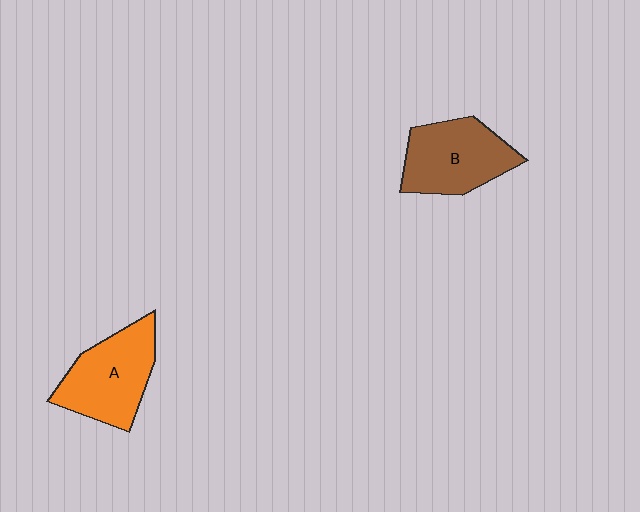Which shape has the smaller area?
Shape B (brown).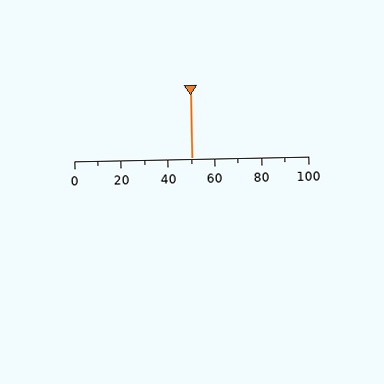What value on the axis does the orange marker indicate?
The marker indicates approximately 50.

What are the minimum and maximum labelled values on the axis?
The axis runs from 0 to 100.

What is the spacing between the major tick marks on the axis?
The major ticks are spaced 20 apart.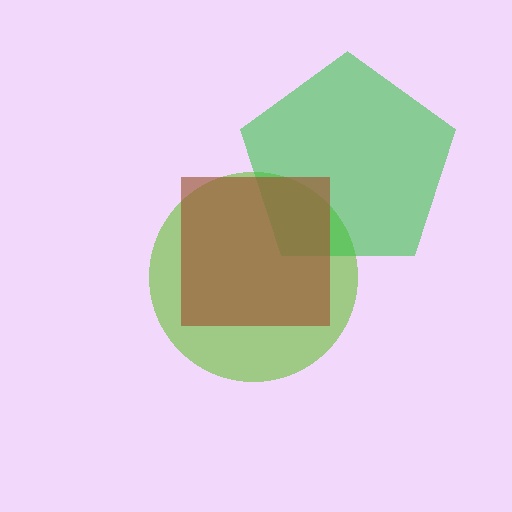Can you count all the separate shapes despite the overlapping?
Yes, there are 3 separate shapes.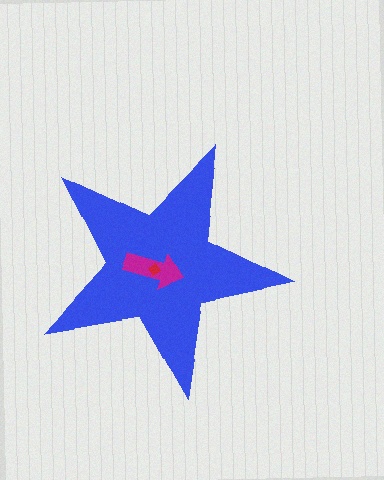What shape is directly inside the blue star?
The magenta arrow.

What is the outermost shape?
The blue star.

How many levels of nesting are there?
3.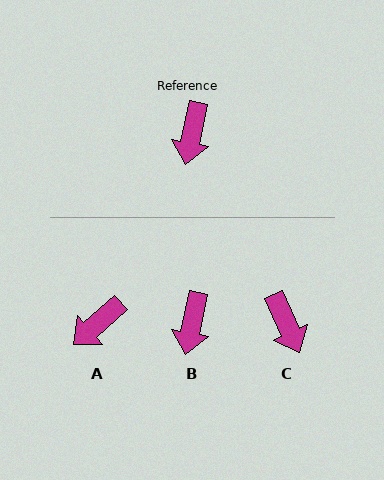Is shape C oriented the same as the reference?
No, it is off by about 36 degrees.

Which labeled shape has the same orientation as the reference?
B.